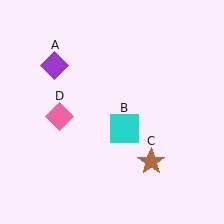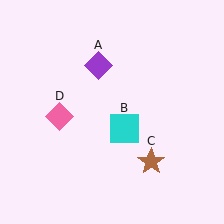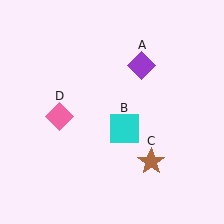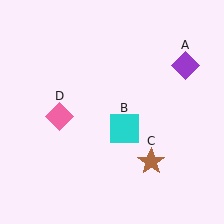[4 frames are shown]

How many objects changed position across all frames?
1 object changed position: purple diamond (object A).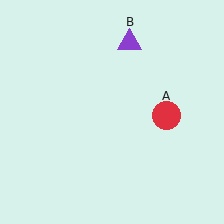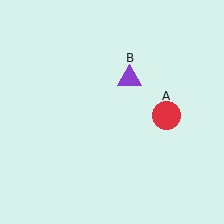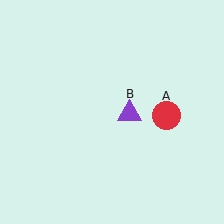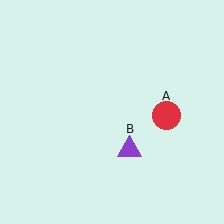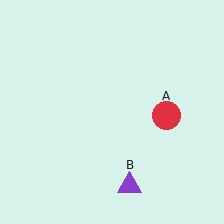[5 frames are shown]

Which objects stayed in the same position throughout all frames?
Red circle (object A) remained stationary.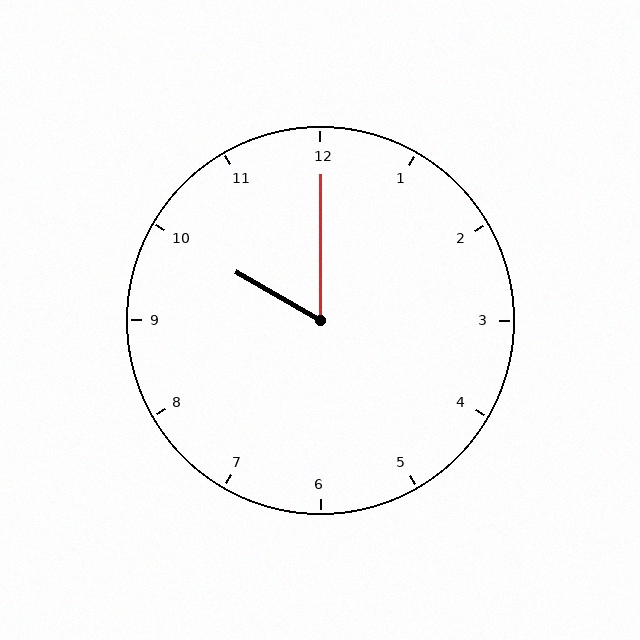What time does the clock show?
10:00.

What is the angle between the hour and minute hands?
Approximately 60 degrees.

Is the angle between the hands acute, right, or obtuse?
It is acute.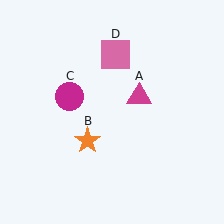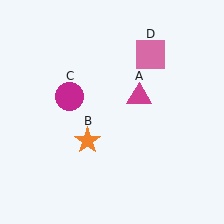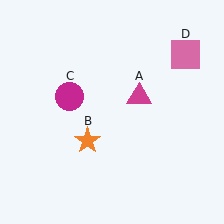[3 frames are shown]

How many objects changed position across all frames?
1 object changed position: pink square (object D).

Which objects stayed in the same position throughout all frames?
Magenta triangle (object A) and orange star (object B) and magenta circle (object C) remained stationary.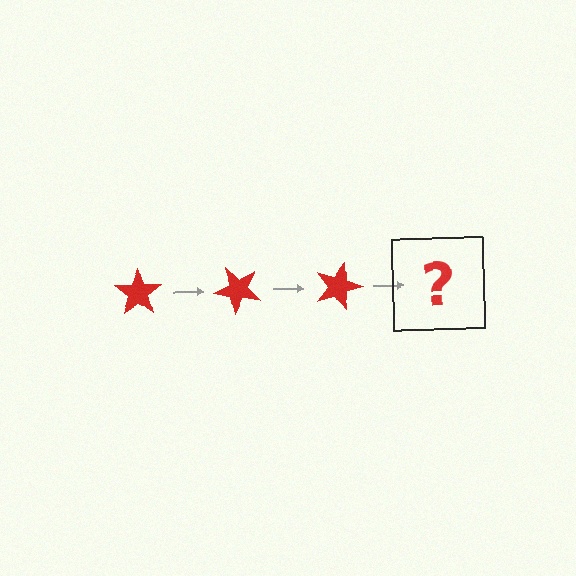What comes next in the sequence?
The next element should be a red star rotated 135 degrees.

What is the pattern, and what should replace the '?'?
The pattern is that the star rotates 45 degrees each step. The '?' should be a red star rotated 135 degrees.